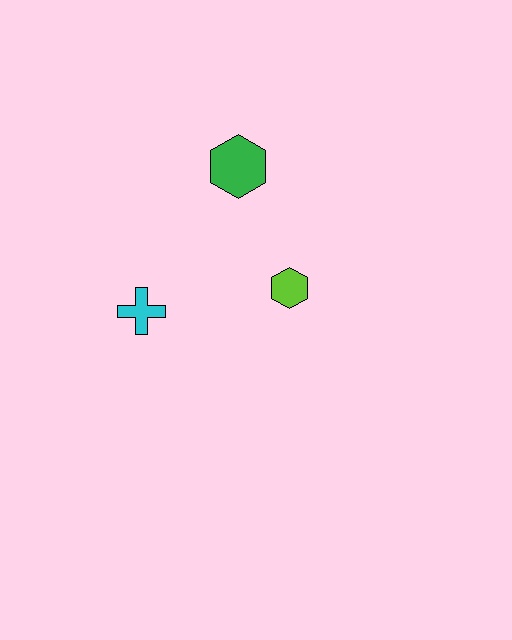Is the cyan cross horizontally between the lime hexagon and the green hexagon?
No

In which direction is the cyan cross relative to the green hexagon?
The cyan cross is below the green hexagon.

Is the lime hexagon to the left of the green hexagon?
No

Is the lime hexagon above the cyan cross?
Yes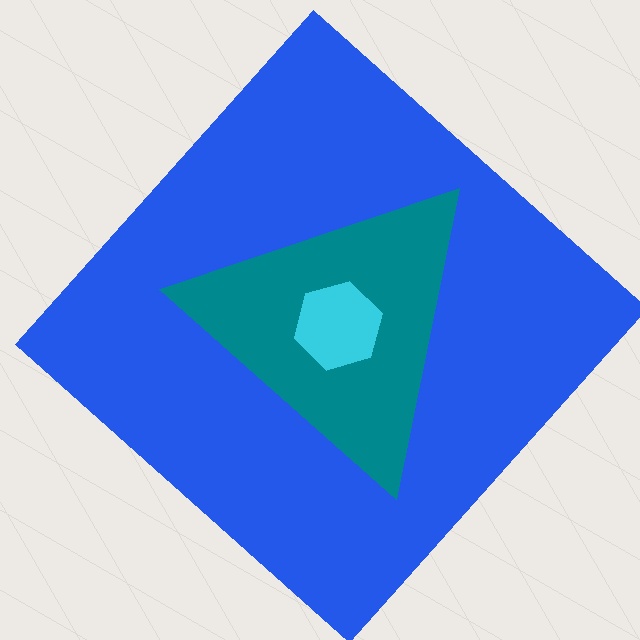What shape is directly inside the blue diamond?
The teal triangle.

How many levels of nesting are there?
3.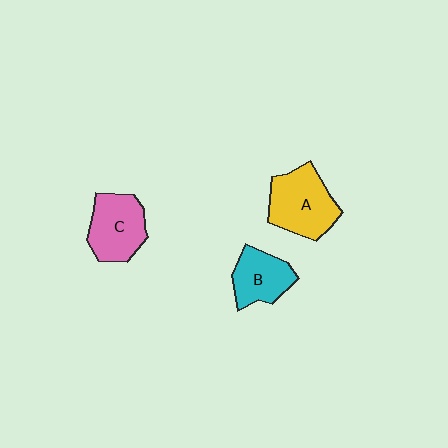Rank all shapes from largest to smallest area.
From largest to smallest: A (yellow), C (pink), B (cyan).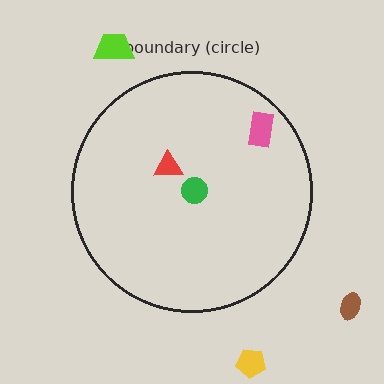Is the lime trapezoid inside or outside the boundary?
Outside.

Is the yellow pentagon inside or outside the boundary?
Outside.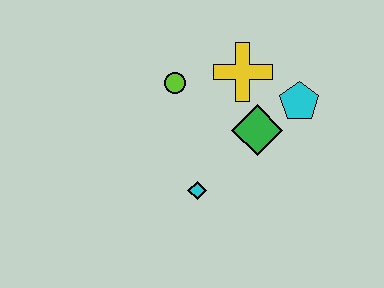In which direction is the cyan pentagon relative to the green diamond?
The cyan pentagon is to the right of the green diamond.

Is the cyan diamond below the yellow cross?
Yes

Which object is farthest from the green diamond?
The lime circle is farthest from the green diamond.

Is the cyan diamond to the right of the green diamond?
No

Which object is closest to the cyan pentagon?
The green diamond is closest to the cyan pentagon.